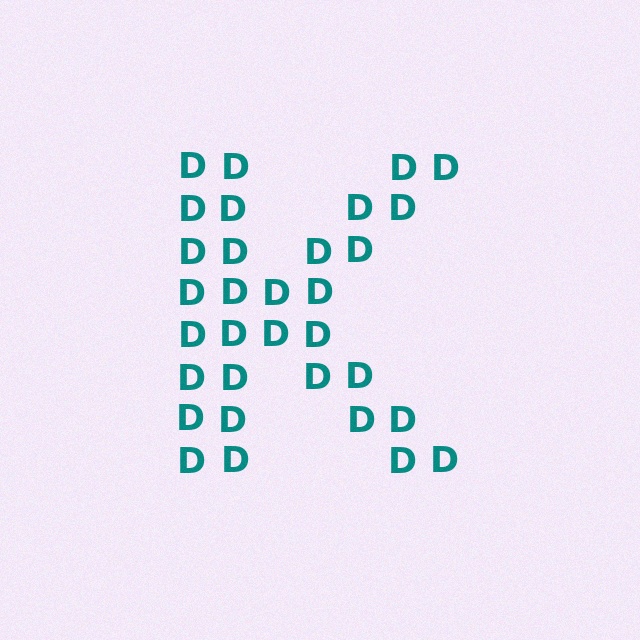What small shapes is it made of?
It is made of small letter D's.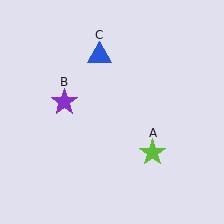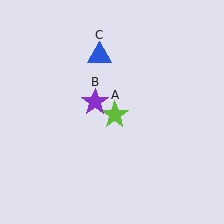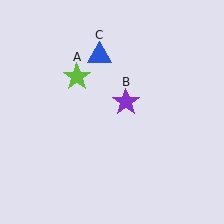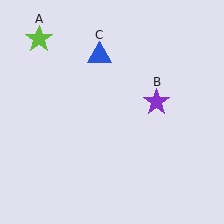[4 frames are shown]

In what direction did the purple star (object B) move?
The purple star (object B) moved right.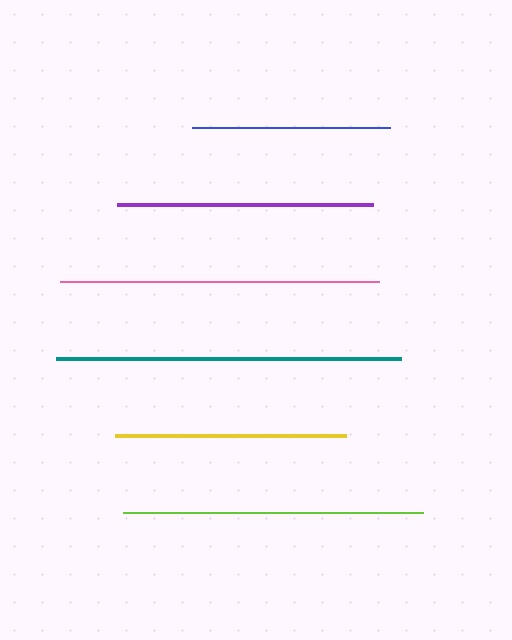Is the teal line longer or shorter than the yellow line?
The teal line is longer than the yellow line.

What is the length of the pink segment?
The pink segment is approximately 319 pixels long.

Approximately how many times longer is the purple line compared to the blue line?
The purple line is approximately 1.3 times the length of the blue line.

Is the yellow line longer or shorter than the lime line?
The lime line is longer than the yellow line.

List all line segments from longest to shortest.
From longest to shortest: teal, pink, lime, purple, yellow, blue.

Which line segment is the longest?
The teal line is the longest at approximately 345 pixels.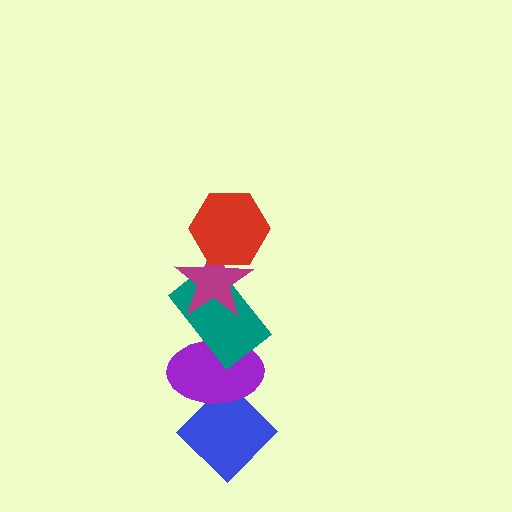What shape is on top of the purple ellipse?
The teal rectangle is on top of the purple ellipse.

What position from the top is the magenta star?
The magenta star is 2nd from the top.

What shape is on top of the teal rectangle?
The magenta star is on top of the teal rectangle.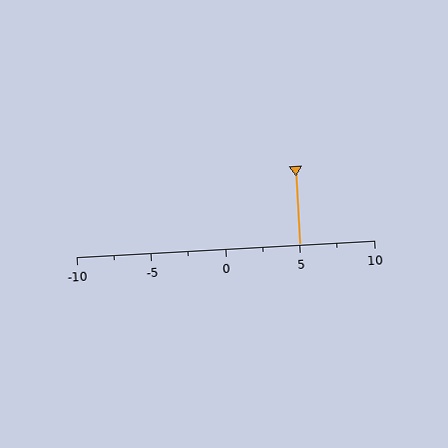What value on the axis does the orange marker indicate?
The marker indicates approximately 5.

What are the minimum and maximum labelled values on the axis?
The axis runs from -10 to 10.